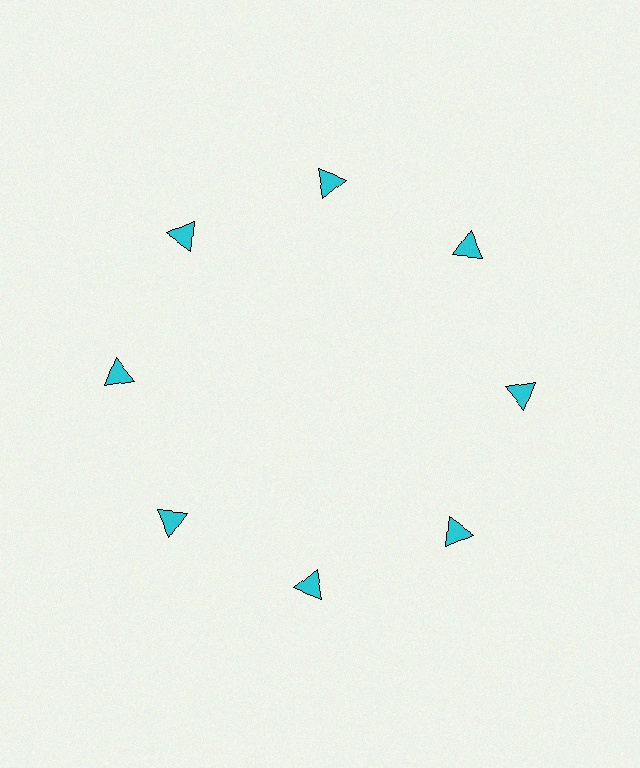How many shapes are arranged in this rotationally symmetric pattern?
There are 8 shapes, arranged in 8 groups of 1.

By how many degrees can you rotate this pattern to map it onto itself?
The pattern maps onto itself every 45 degrees of rotation.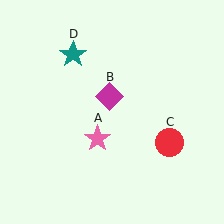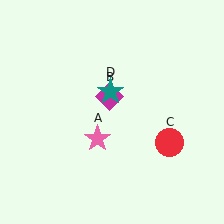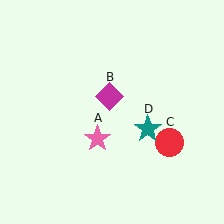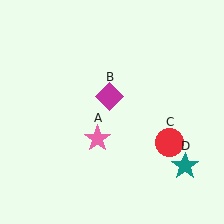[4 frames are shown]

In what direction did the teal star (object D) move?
The teal star (object D) moved down and to the right.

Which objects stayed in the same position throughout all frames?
Pink star (object A) and magenta diamond (object B) and red circle (object C) remained stationary.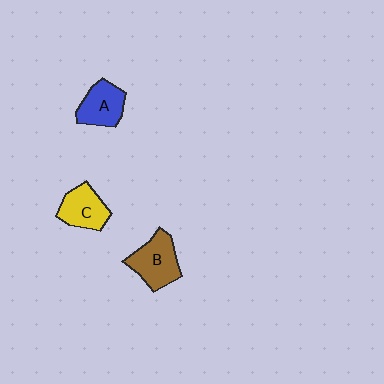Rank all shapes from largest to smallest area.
From largest to smallest: B (brown), A (blue), C (yellow).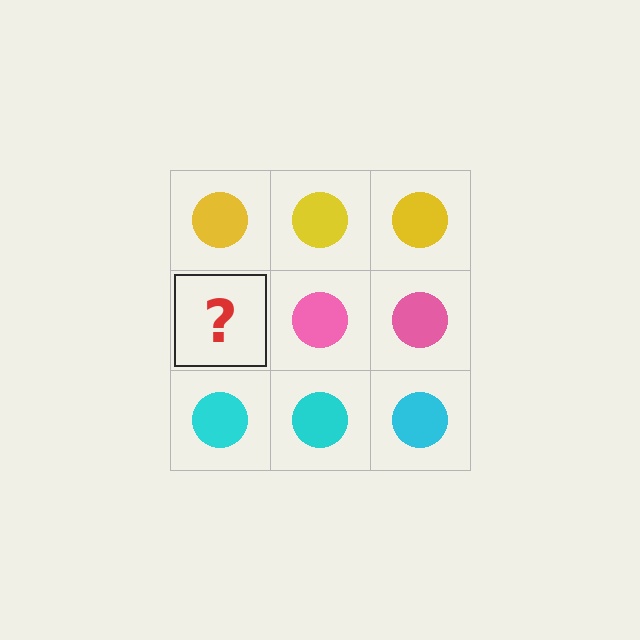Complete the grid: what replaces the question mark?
The question mark should be replaced with a pink circle.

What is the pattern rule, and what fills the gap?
The rule is that each row has a consistent color. The gap should be filled with a pink circle.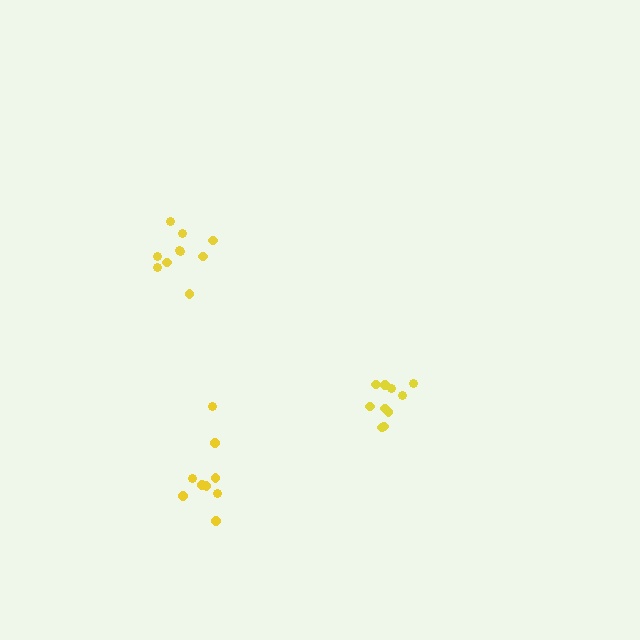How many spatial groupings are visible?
There are 3 spatial groupings.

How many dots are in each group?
Group 1: 10 dots, Group 2: 9 dots, Group 3: 10 dots (29 total).